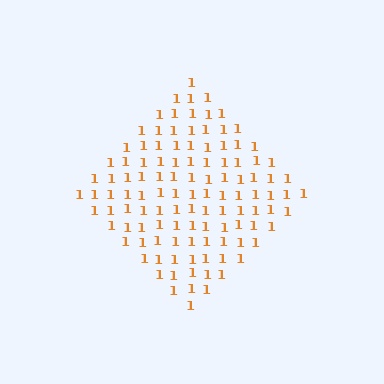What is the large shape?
The large shape is a diamond.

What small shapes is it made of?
It is made of small digit 1's.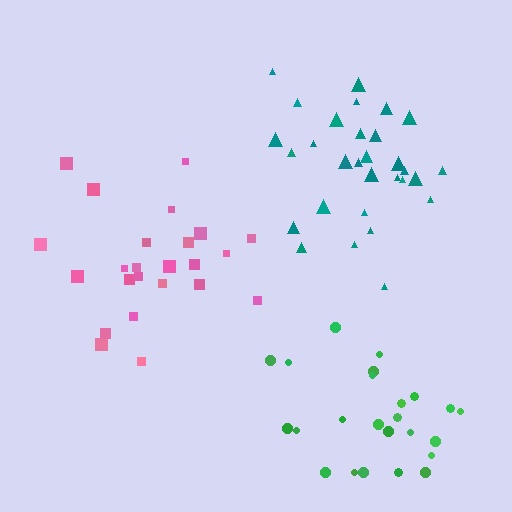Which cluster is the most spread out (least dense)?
Green.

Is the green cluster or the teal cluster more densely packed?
Teal.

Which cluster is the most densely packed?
Teal.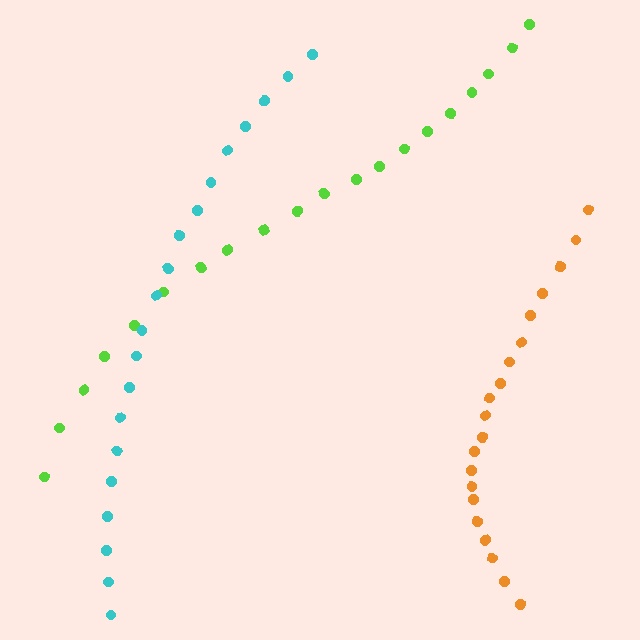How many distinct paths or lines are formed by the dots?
There are 3 distinct paths.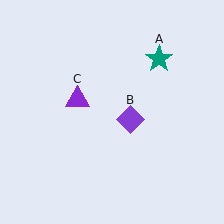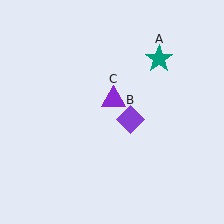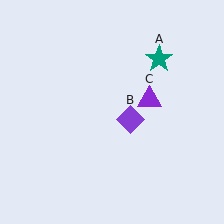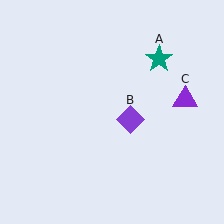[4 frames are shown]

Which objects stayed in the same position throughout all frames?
Teal star (object A) and purple diamond (object B) remained stationary.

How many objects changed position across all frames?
1 object changed position: purple triangle (object C).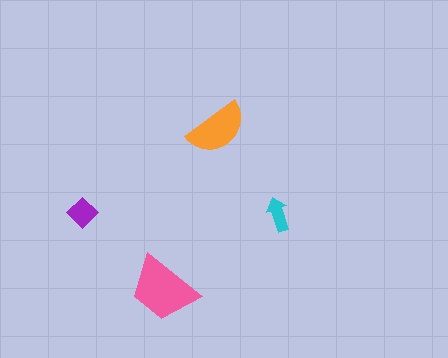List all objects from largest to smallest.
The pink trapezoid, the orange semicircle, the purple diamond, the cyan arrow.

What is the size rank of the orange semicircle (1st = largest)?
2nd.